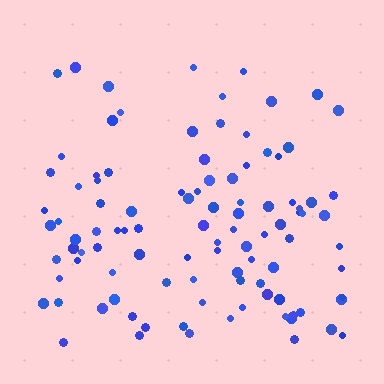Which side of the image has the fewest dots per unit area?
The top.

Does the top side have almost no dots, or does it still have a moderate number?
Still a moderate number, just noticeably fewer than the bottom.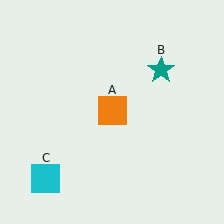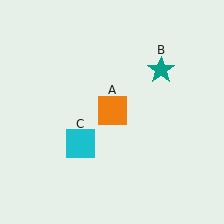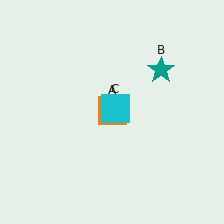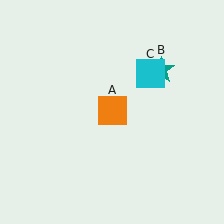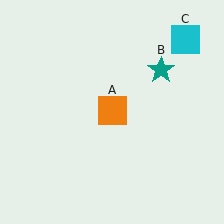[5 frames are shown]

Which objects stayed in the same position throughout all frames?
Orange square (object A) and teal star (object B) remained stationary.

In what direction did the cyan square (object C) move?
The cyan square (object C) moved up and to the right.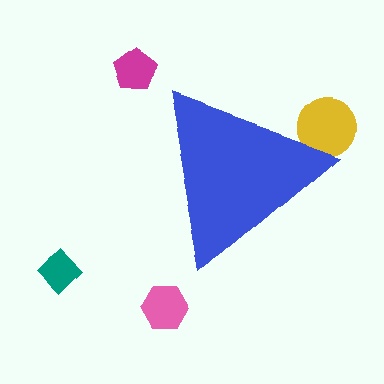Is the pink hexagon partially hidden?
No, the pink hexagon is fully visible.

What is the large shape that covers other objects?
A blue triangle.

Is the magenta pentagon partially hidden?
No, the magenta pentagon is fully visible.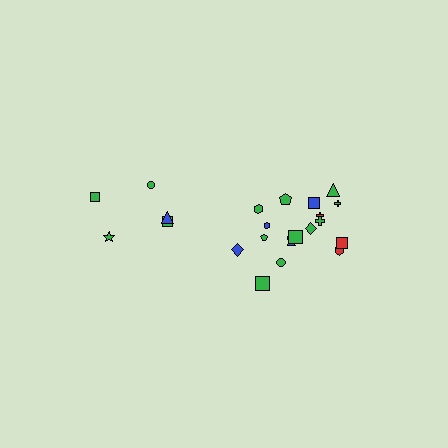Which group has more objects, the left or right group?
The right group.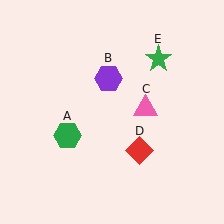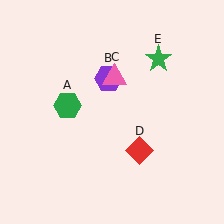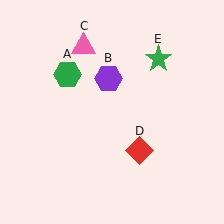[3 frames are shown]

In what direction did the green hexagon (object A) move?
The green hexagon (object A) moved up.